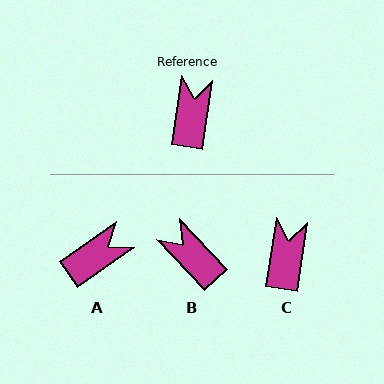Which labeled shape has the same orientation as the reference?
C.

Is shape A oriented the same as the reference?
No, it is off by about 46 degrees.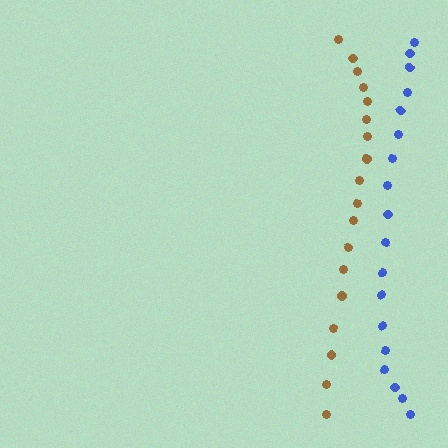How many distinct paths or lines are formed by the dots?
There are 2 distinct paths.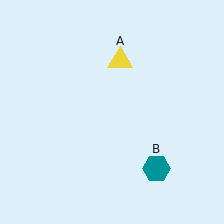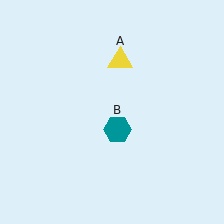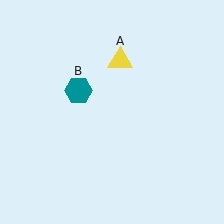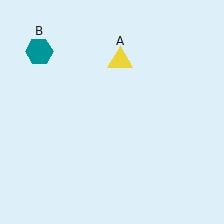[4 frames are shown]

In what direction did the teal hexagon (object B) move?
The teal hexagon (object B) moved up and to the left.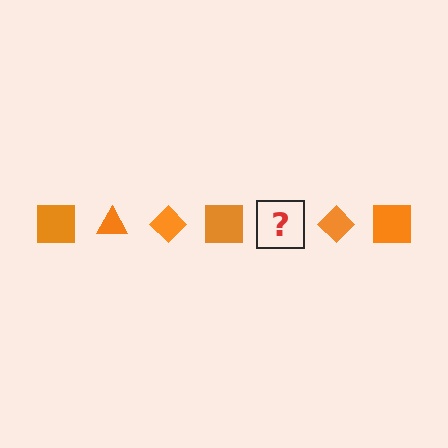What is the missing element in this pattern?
The missing element is an orange triangle.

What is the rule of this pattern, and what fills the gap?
The rule is that the pattern cycles through square, triangle, diamond shapes in orange. The gap should be filled with an orange triangle.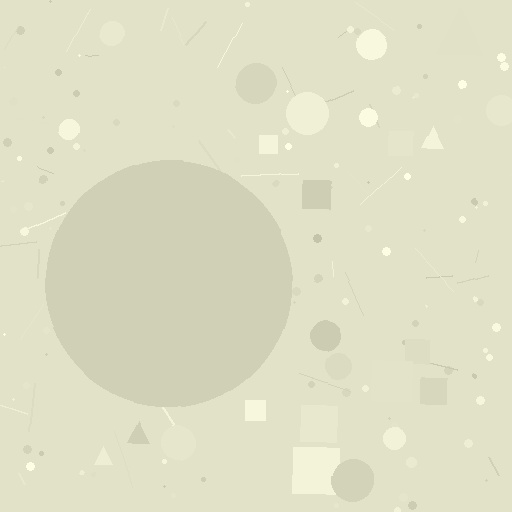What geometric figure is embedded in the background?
A circle is embedded in the background.